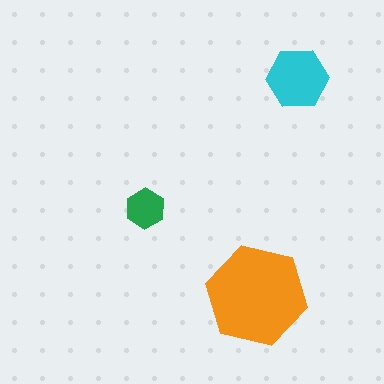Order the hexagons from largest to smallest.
the orange one, the cyan one, the green one.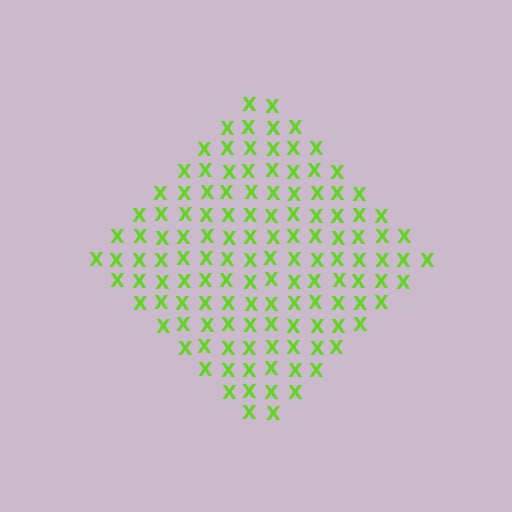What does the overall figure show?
The overall figure shows a diamond.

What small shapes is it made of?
It is made of small letter X's.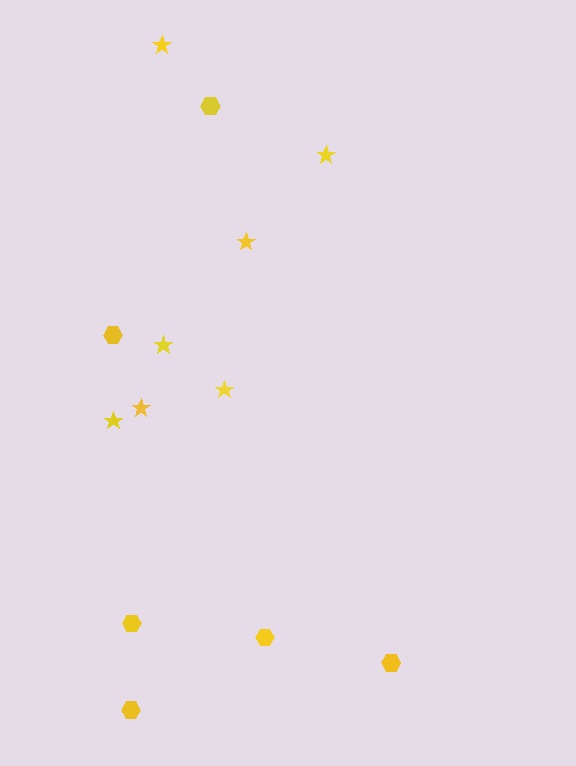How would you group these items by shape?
There are 2 groups: one group of stars (7) and one group of hexagons (6).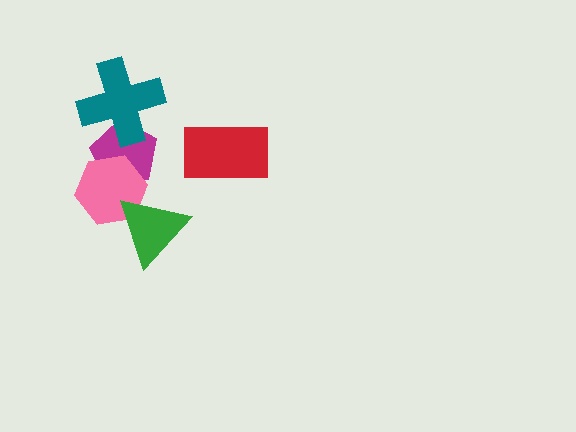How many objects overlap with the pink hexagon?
2 objects overlap with the pink hexagon.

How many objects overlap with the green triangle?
1 object overlaps with the green triangle.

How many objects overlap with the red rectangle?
0 objects overlap with the red rectangle.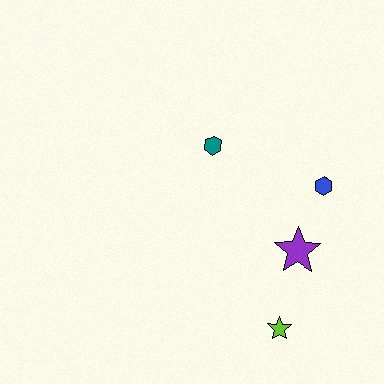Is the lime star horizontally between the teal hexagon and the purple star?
Yes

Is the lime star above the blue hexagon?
No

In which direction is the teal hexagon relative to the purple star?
The teal hexagon is above the purple star.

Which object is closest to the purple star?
The blue hexagon is closest to the purple star.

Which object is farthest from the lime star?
The teal hexagon is farthest from the lime star.